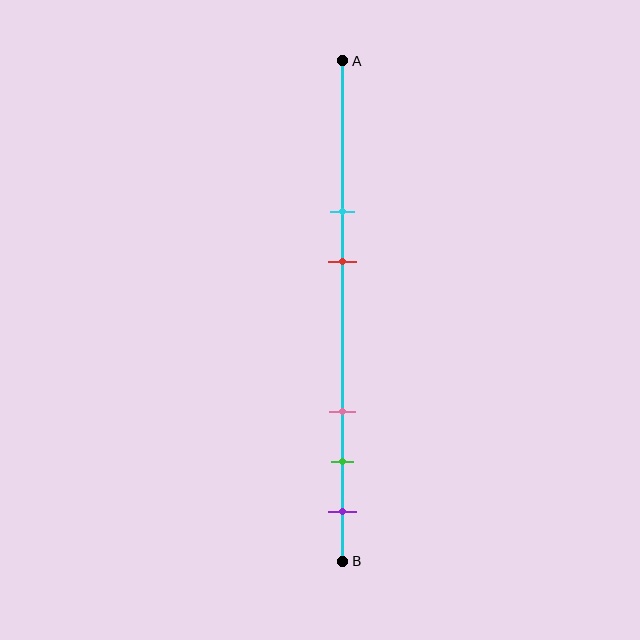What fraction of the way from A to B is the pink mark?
The pink mark is approximately 70% (0.7) of the way from A to B.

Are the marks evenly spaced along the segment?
No, the marks are not evenly spaced.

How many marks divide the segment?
There are 5 marks dividing the segment.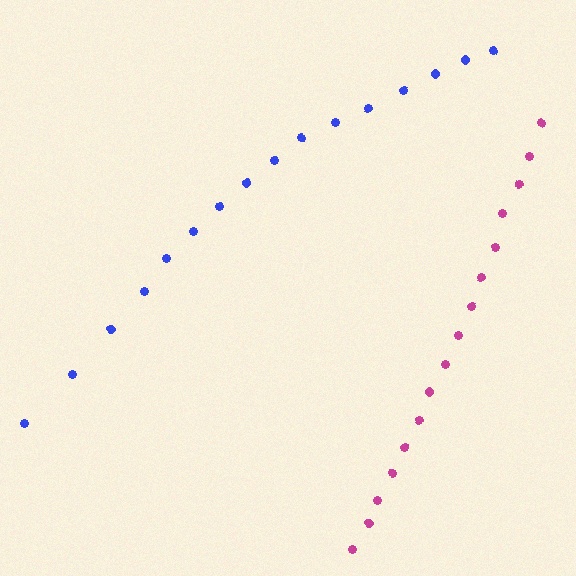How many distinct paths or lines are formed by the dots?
There are 2 distinct paths.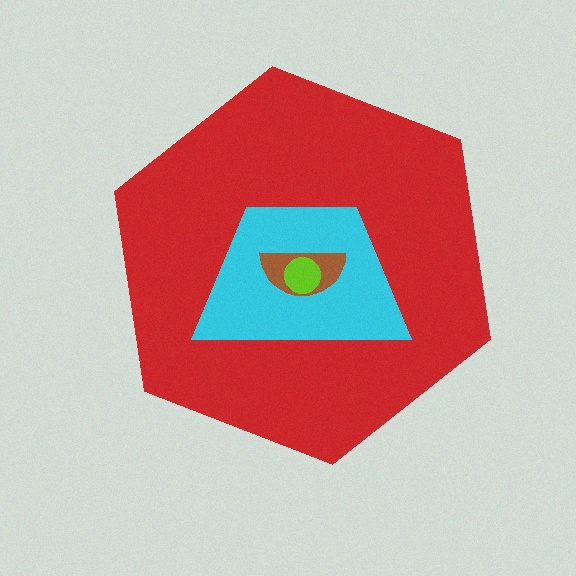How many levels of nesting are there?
4.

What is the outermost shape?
The red hexagon.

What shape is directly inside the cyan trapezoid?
The brown semicircle.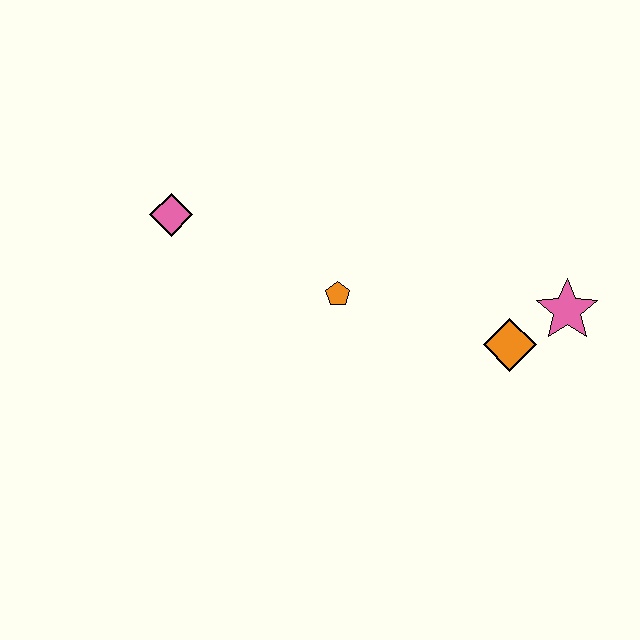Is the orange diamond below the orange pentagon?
Yes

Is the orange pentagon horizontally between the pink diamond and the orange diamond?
Yes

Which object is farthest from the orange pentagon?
The pink star is farthest from the orange pentagon.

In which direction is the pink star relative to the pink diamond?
The pink star is to the right of the pink diamond.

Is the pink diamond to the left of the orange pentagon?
Yes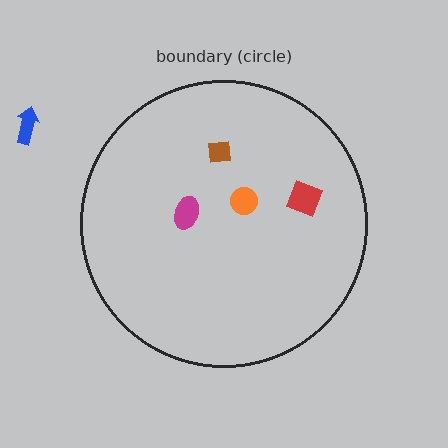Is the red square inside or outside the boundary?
Inside.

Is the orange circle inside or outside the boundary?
Inside.